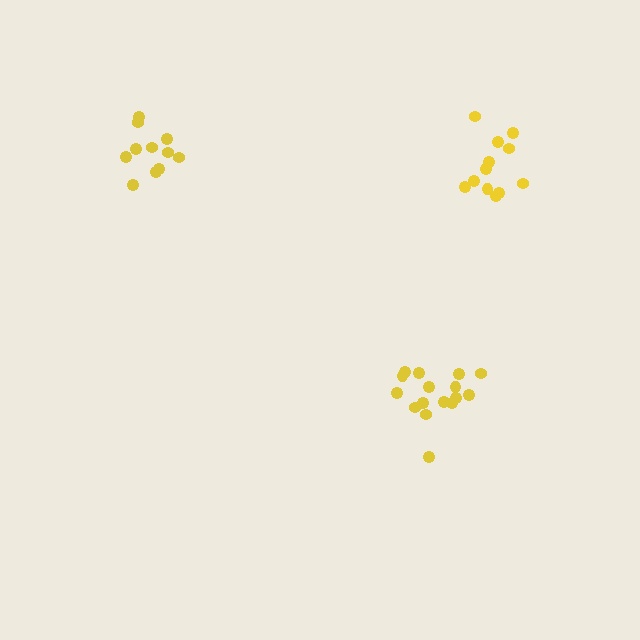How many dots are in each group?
Group 1: 16 dots, Group 2: 11 dots, Group 3: 12 dots (39 total).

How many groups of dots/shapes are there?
There are 3 groups.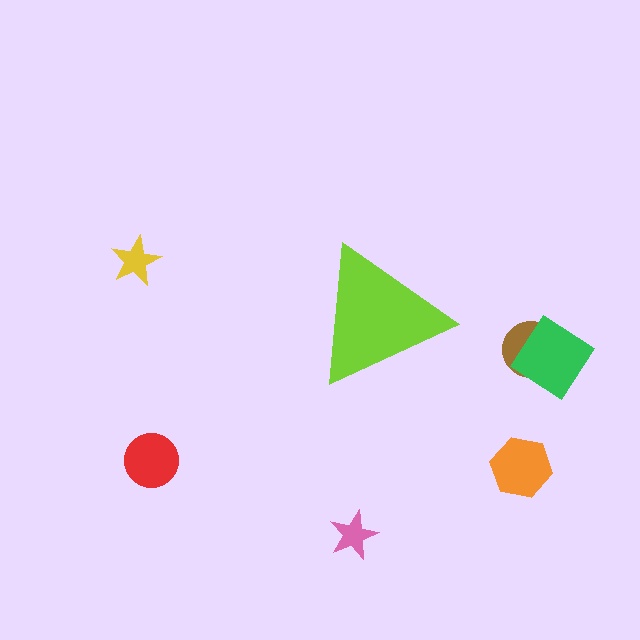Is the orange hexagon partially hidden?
No, the orange hexagon is fully visible.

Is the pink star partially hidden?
No, the pink star is fully visible.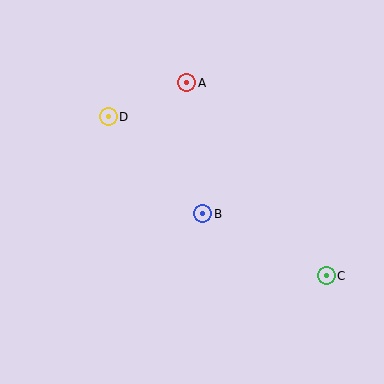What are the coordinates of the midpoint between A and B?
The midpoint between A and B is at (195, 148).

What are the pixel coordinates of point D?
Point D is at (108, 117).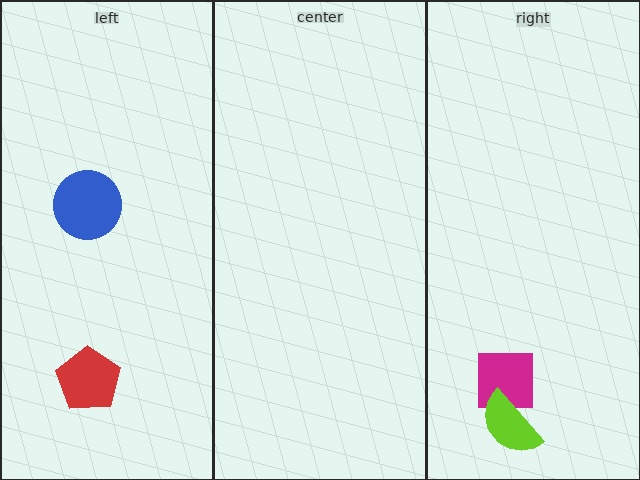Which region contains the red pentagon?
The left region.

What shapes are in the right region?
The magenta square, the lime semicircle.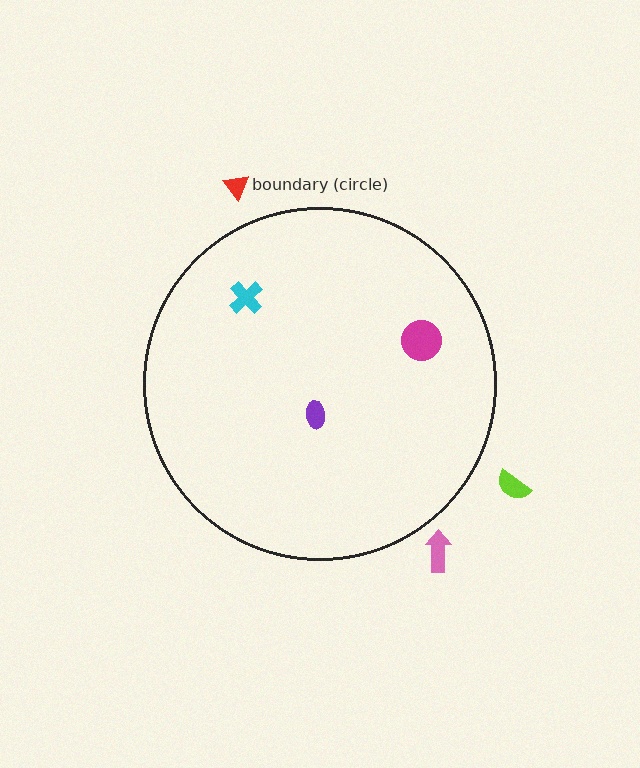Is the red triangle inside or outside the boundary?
Outside.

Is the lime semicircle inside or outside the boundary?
Outside.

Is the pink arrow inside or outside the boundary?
Outside.